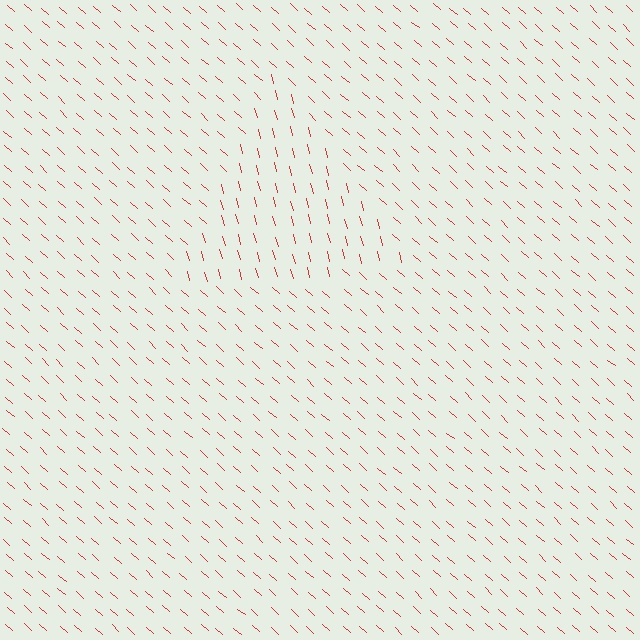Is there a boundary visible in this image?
Yes, there is a texture boundary formed by a change in line orientation.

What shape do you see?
I see a triangle.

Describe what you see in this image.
The image is filled with small red line segments. A triangle region in the image has lines oriented differently from the surrounding lines, creating a visible texture boundary.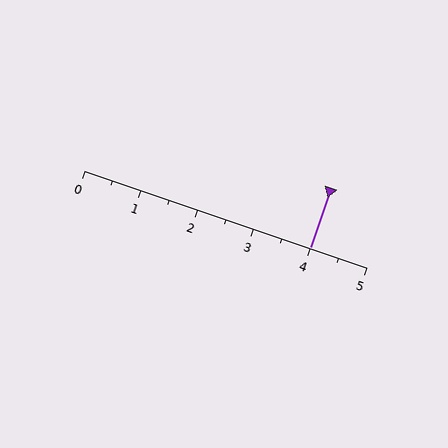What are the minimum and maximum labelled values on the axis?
The axis runs from 0 to 5.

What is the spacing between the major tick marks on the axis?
The major ticks are spaced 1 apart.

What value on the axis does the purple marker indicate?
The marker indicates approximately 4.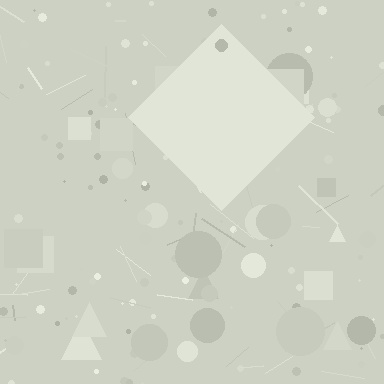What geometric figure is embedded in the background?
A diamond is embedded in the background.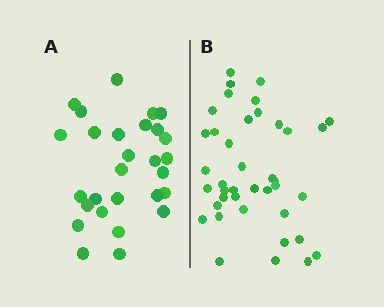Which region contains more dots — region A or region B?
Region B (the right region) has more dots.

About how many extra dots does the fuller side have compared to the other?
Region B has roughly 12 or so more dots than region A.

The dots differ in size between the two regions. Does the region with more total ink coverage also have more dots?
No. Region A has more total ink coverage because its dots are larger, but region B actually contains more individual dots. Total area can be misleading — the number of items is what matters here.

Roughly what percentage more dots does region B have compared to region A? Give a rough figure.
About 45% more.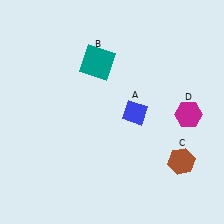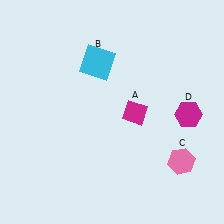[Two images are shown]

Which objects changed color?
A changed from blue to magenta. B changed from teal to cyan. C changed from brown to pink.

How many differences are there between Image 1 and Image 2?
There are 3 differences between the two images.